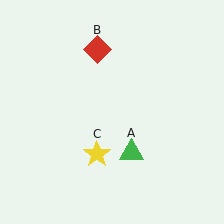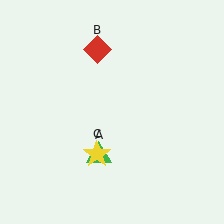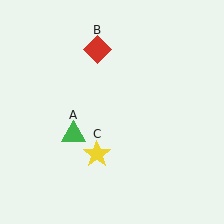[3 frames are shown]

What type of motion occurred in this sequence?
The green triangle (object A) rotated clockwise around the center of the scene.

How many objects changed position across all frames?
1 object changed position: green triangle (object A).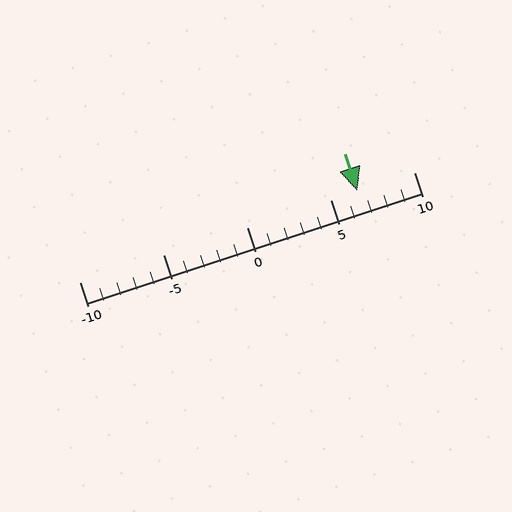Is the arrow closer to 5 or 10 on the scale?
The arrow is closer to 5.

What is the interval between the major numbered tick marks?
The major tick marks are spaced 5 units apart.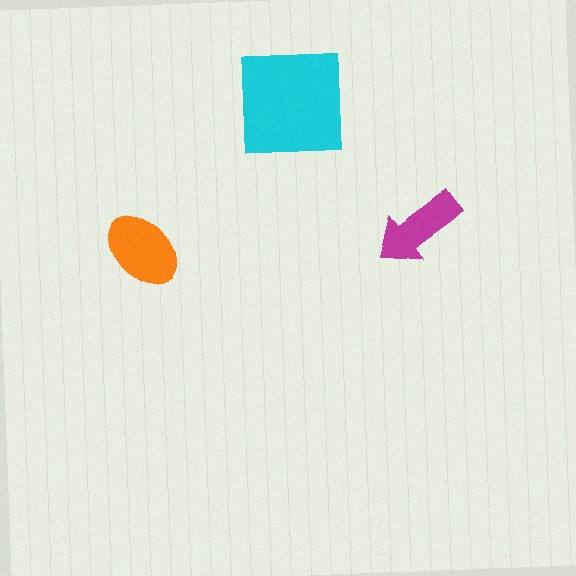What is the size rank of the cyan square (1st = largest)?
1st.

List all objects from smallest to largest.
The magenta arrow, the orange ellipse, the cyan square.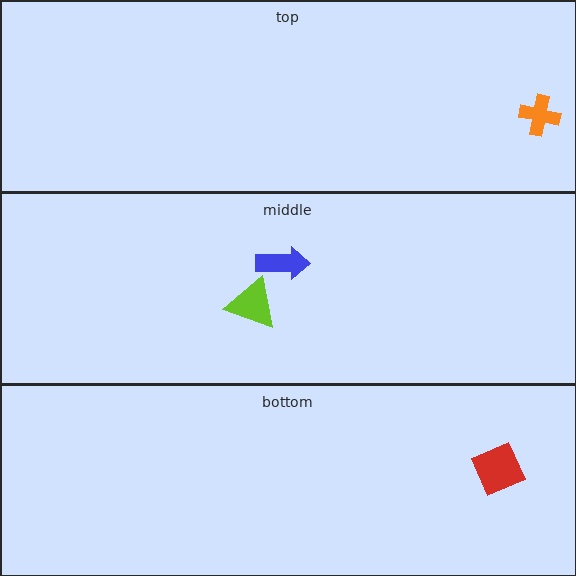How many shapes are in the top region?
1.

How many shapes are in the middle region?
2.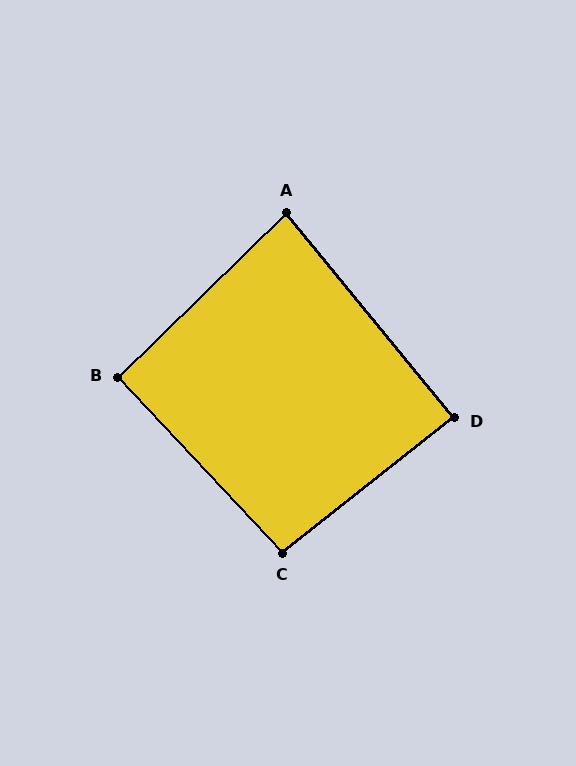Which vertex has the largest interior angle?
C, at approximately 95 degrees.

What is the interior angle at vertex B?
Approximately 91 degrees (approximately right).